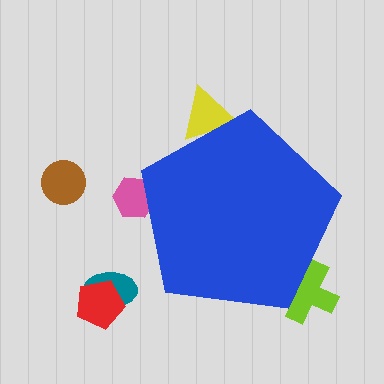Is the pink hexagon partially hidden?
Yes, the pink hexagon is partially hidden behind the blue pentagon.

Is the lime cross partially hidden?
Yes, the lime cross is partially hidden behind the blue pentagon.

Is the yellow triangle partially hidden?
Yes, the yellow triangle is partially hidden behind the blue pentagon.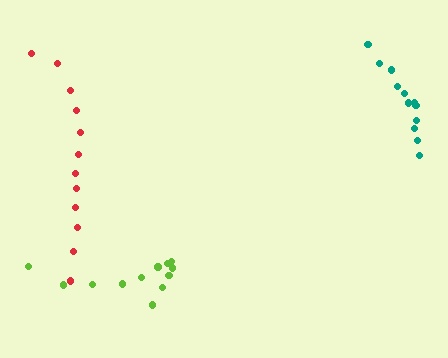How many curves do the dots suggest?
There are 3 distinct paths.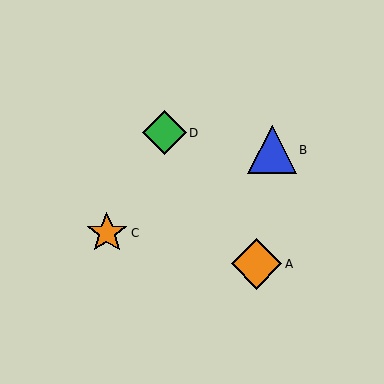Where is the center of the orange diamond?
The center of the orange diamond is at (256, 264).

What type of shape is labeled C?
Shape C is an orange star.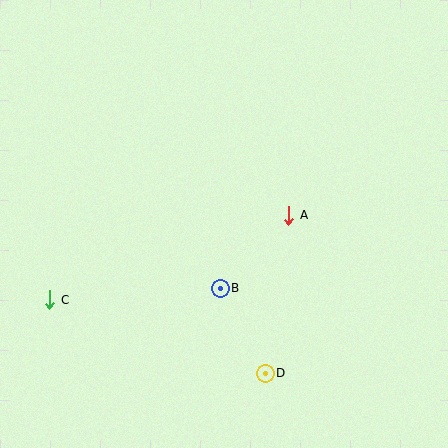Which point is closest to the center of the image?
Point B at (220, 288) is closest to the center.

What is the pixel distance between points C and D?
The distance between C and D is 228 pixels.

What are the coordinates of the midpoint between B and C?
The midpoint between B and C is at (135, 294).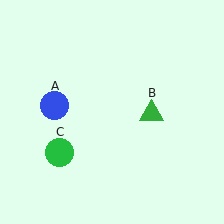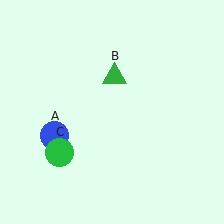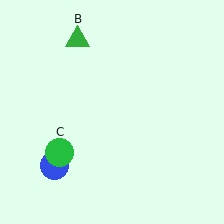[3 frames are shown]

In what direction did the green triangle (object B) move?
The green triangle (object B) moved up and to the left.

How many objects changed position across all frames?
2 objects changed position: blue circle (object A), green triangle (object B).